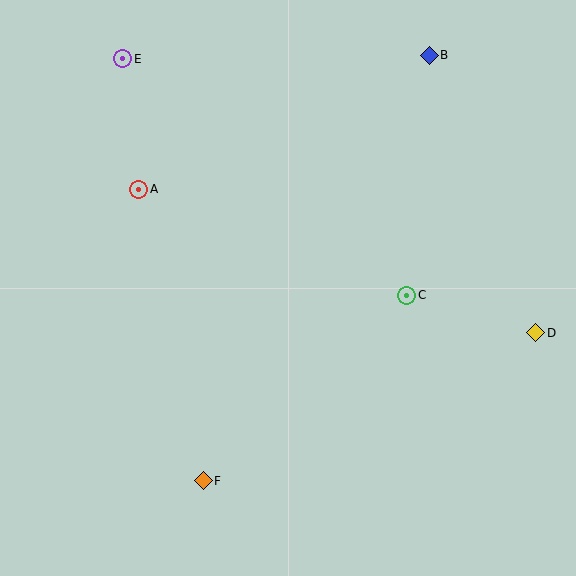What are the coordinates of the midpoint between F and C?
The midpoint between F and C is at (305, 388).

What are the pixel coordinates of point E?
Point E is at (123, 59).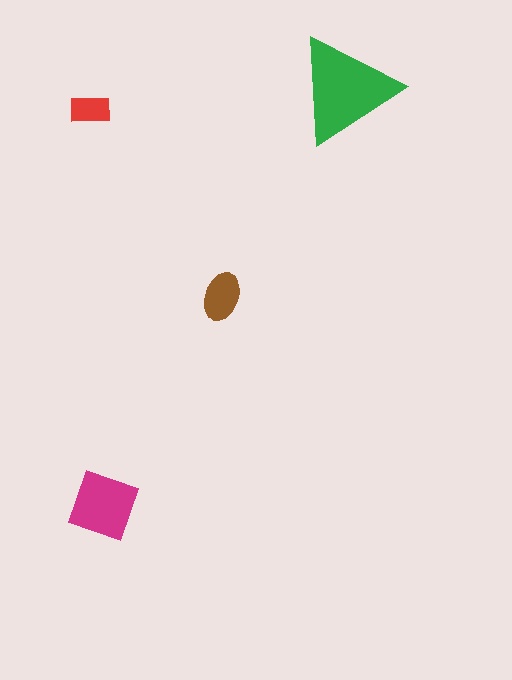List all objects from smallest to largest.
The red rectangle, the brown ellipse, the magenta square, the green triangle.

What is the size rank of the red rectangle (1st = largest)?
4th.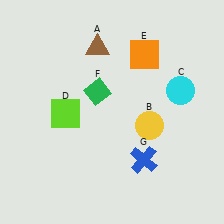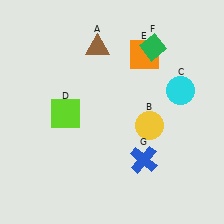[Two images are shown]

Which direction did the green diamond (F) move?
The green diamond (F) moved right.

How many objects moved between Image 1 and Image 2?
1 object moved between the two images.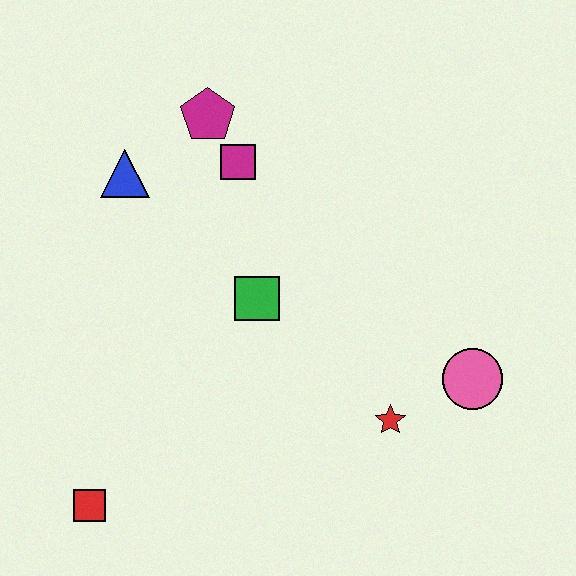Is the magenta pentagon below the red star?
No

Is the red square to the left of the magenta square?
Yes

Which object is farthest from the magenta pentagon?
The red square is farthest from the magenta pentagon.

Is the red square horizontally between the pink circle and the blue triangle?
No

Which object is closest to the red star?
The pink circle is closest to the red star.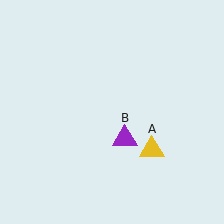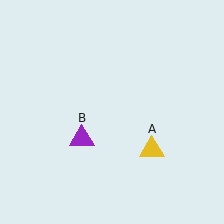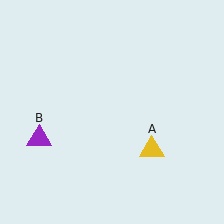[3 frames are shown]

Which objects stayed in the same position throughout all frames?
Yellow triangle (object A) remained stationary.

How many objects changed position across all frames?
1 object changed position: purple triangle (object B).